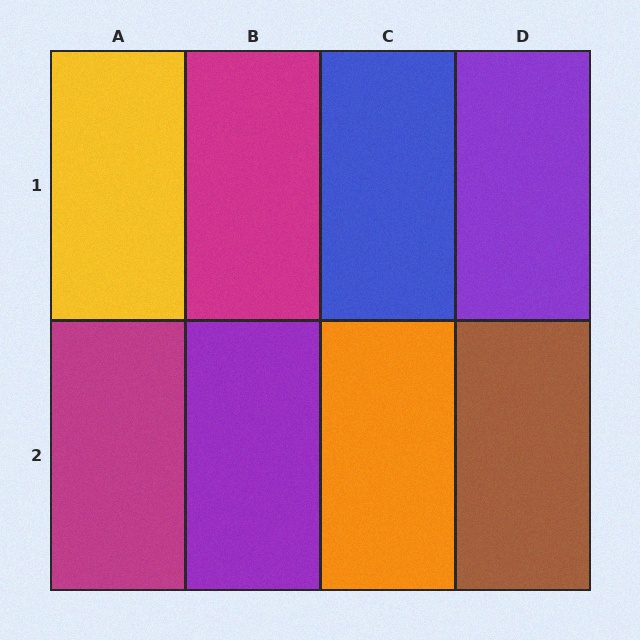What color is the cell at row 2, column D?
Brown.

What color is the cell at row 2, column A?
Magenta.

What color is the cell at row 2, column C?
Orange.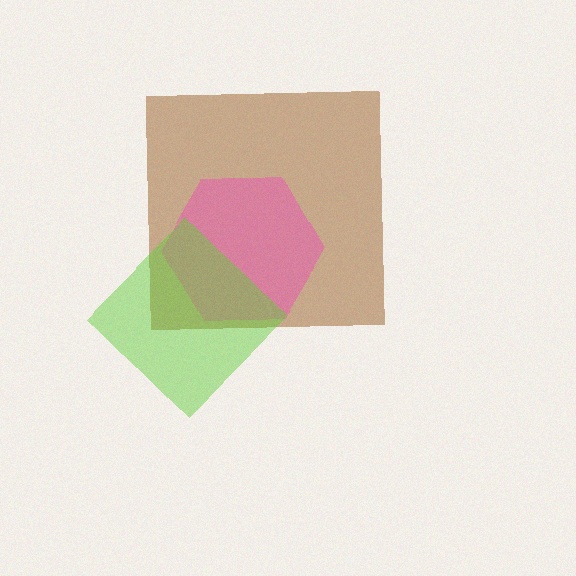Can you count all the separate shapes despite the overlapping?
Yes, there are 3 separate shapes.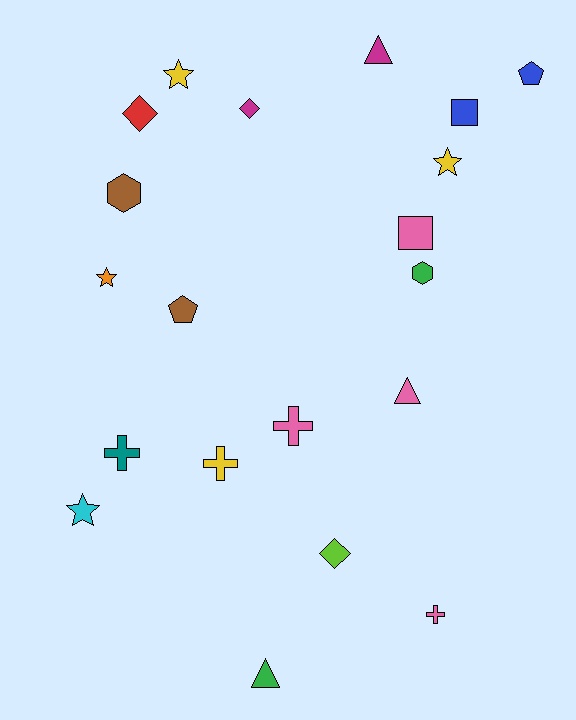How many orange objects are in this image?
There is 1 orange object.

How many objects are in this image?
There are 20 objects.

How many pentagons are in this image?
There are 2 pentagons.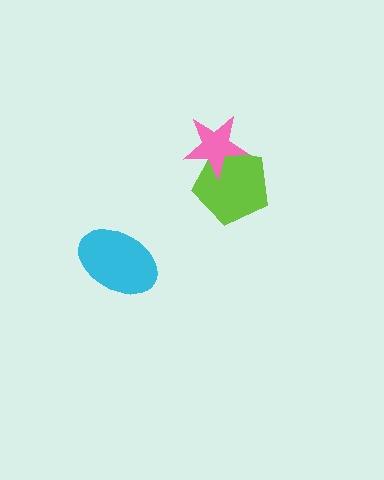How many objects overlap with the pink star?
1 object overlaps with the pink star.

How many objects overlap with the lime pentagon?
1 object overlaps with the lime pentagon.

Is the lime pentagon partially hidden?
Yes, it is partially covered by another shape.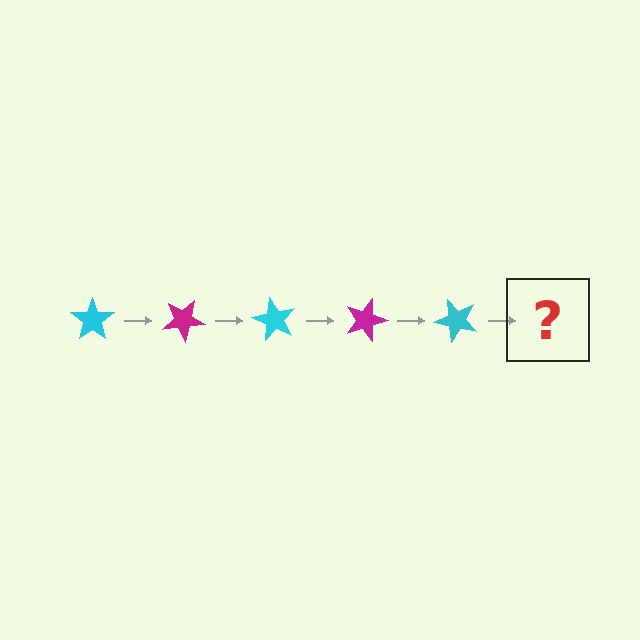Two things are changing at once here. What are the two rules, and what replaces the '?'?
The two rules are that it rotates 30 degrees each step and the color cycles through cyan and magenta. The '?' should be a magenta star, rotated 150 degrees from the start.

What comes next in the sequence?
The next element should be a magenta star, rotated 150 degrees from the start.